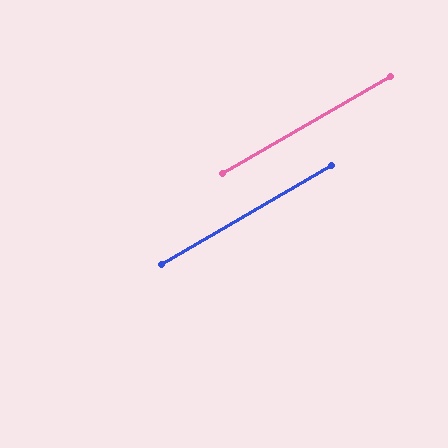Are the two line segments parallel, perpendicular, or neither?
Parallel — their directions differ by only 0.1°.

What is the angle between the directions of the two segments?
Approximately 0 degrees.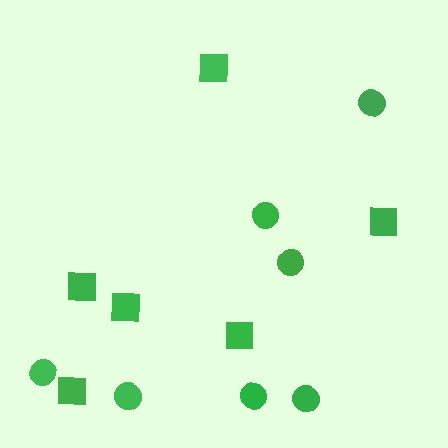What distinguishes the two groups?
There are 2 groups: one group of squares (6) and one group of circles (7).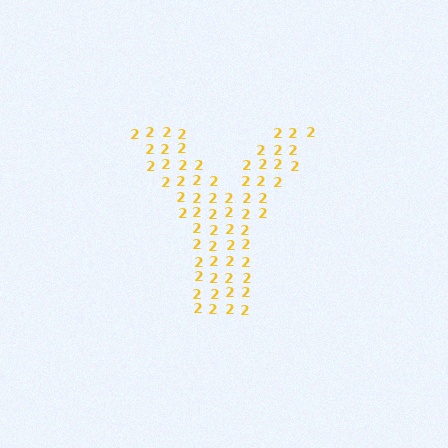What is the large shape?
The large shape is the letter Y.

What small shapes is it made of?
It is made of small digit 2's.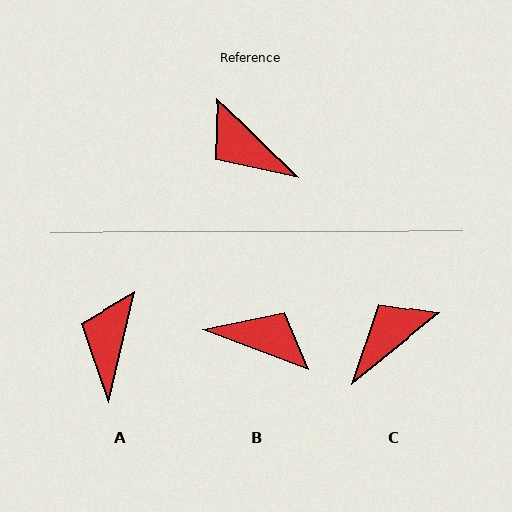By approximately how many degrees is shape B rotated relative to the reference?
Approximately 156 degrees clockwise.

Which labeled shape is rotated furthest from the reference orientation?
B, about 156 degrees away.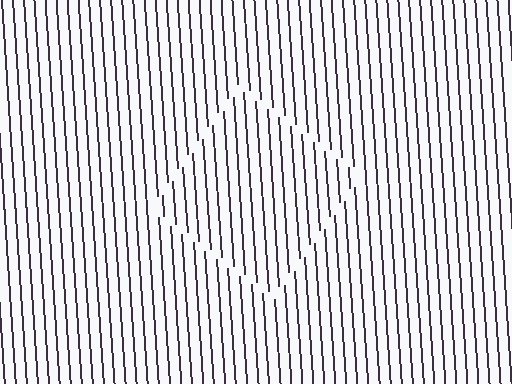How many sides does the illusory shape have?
4 sides — the line-ends trace a square.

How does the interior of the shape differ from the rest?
The interior of the shape contains the same grating, shifted by half a period — the contour is defined by the phase discontinuity where line-ends from the inner and outer gratings abut.